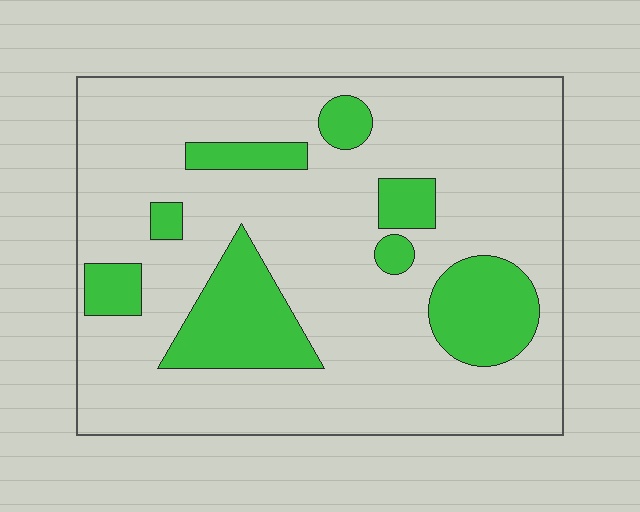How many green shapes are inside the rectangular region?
8.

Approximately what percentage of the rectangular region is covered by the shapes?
Approximately 20%.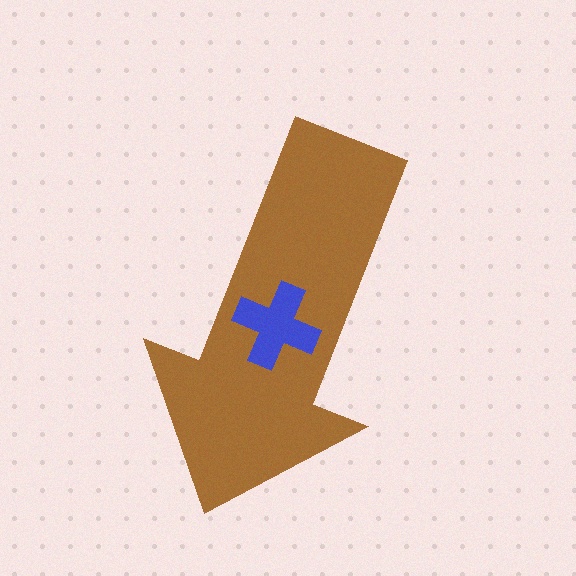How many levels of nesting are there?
2.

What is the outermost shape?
The brown arrow.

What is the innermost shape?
The blue cross.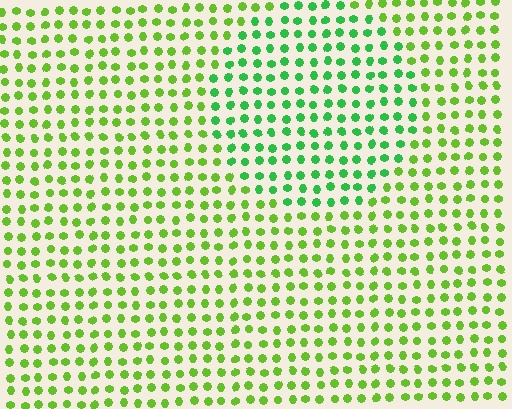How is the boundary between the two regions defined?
The boundary is defined purely by a slight shift in hue (about 34 degrees). Spacing, size, and orientation are identical on both sides.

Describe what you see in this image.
The image is filled with small lime elements in a uniform arrangement. A circle-shaped region is visible where the elements are tinted to a slightly different hue, forming a subtle color boundary.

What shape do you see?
I see a circle.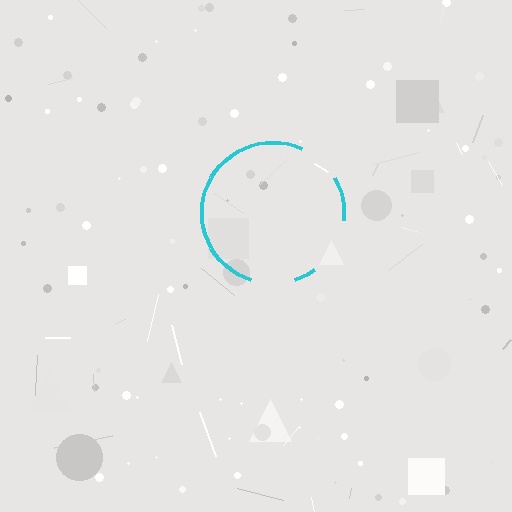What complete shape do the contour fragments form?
The contour fragments form a circle.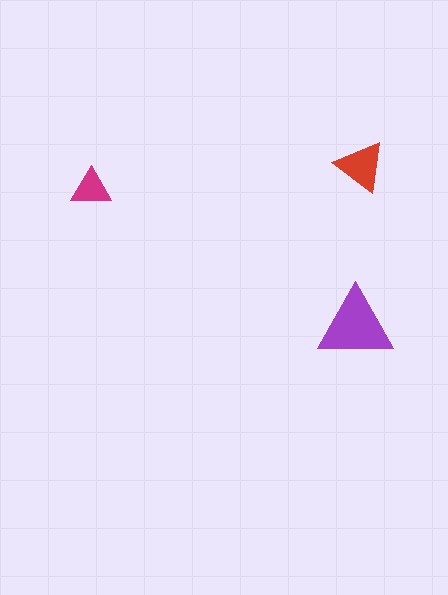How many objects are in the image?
There are 3 objects in the image.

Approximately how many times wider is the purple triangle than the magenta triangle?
About 2 times wider.